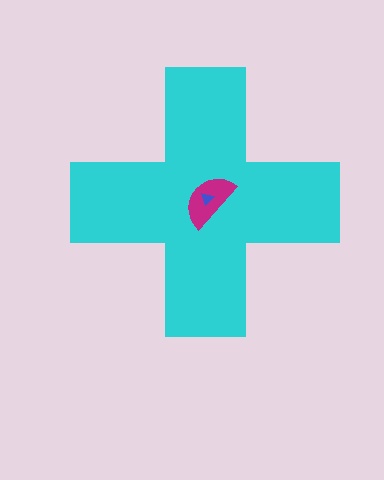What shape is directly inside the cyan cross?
The magenta semicircle.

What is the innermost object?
The blue triangle.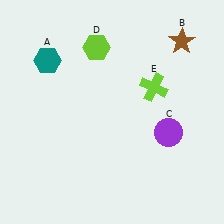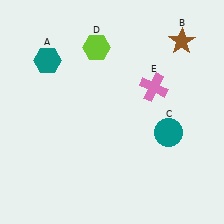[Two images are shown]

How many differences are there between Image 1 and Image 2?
There are 2 differences between the two images.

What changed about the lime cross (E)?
In Image 1, E is lime. In Image 2, it changed to pink.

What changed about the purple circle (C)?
In Image 1, C is purple. In Image 2, it changed to teal.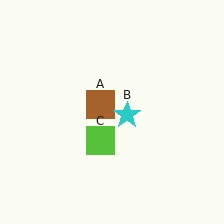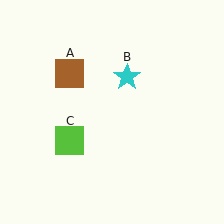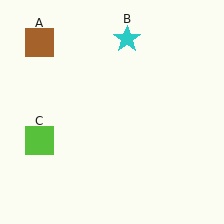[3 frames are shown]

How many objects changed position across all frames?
3 objects changed position: brown square (object A), cyan star (object B), lime square (object C).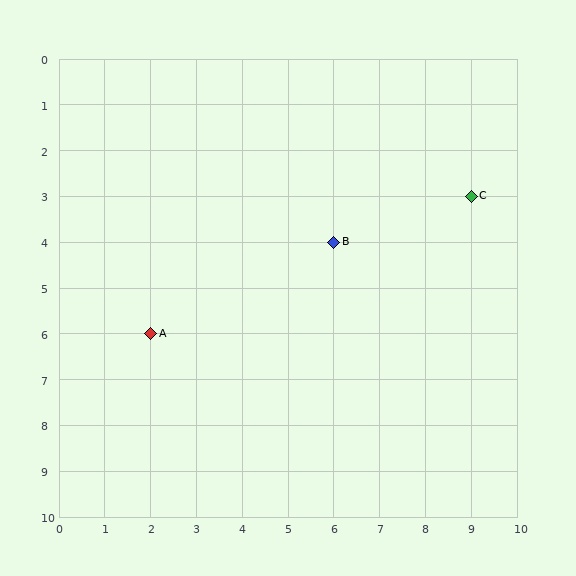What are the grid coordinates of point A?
Point A is at grid coordinates (2, 6).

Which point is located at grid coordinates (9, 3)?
Point C is at (9, 3).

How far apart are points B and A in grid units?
Points B and A are 4 columns and 2 rows apart (about 4.5 grid units diagonally).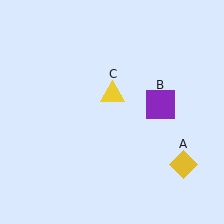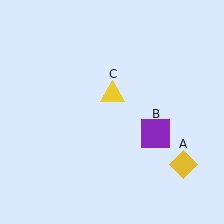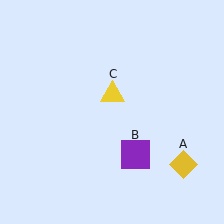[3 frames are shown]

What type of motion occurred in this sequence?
The purple square (object B) rotated clockwise around the center of the scene.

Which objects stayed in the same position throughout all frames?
Yellow diamond (object A) and yellow triangle (object C) remained stationary.